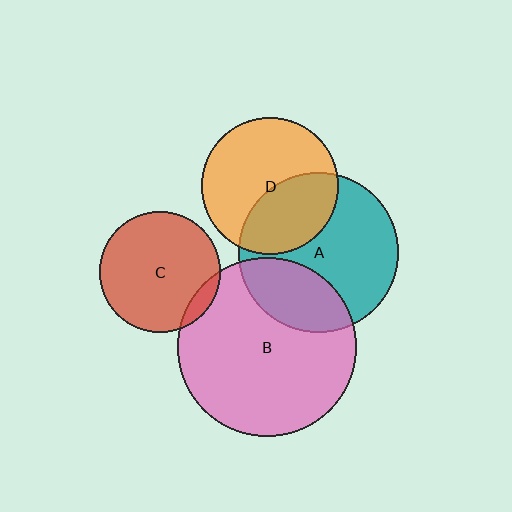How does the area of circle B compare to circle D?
Approximately 1.7 times.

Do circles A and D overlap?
Yes.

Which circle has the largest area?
Circle B (pink).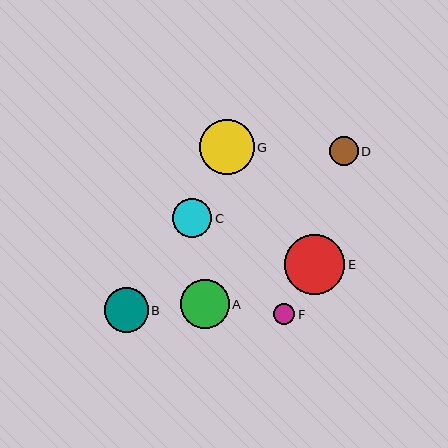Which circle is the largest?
Circle E is the largest with a size of approximately 60 pixels.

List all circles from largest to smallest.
From largest to smallest: E, G, A, B, C, D, F.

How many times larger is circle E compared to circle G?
Circle E is approximately 1.1 times the size of circle G.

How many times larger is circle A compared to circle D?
Circle A is approximately 1.7 times the size of circle D.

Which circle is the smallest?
Circle F is the smallest with a size of approximately 21 pixels.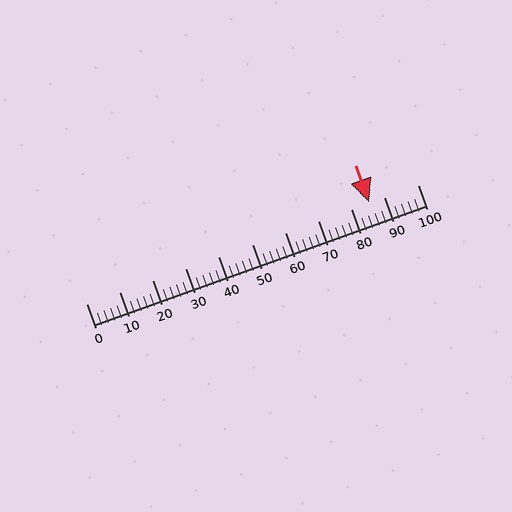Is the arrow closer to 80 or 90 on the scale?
The arrow is closer to 90.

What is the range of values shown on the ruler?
The ruler shows values from 0 to 100.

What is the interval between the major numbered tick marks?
The major tick marks are spaced 10 units apart.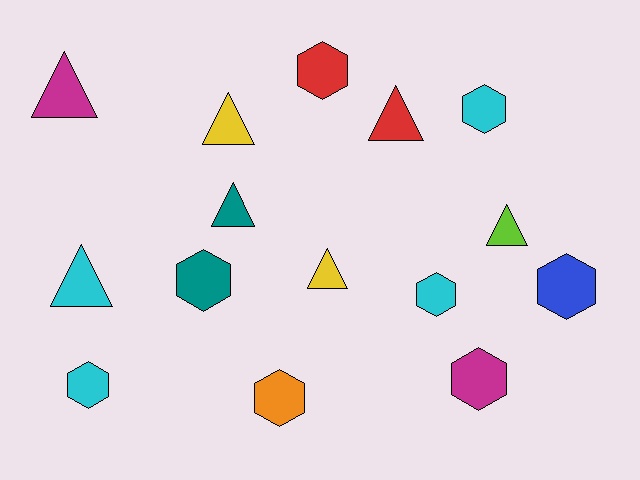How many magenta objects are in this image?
There are 2 magenta objects.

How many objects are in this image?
There are 15 objects.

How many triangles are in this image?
There are 7 triangles.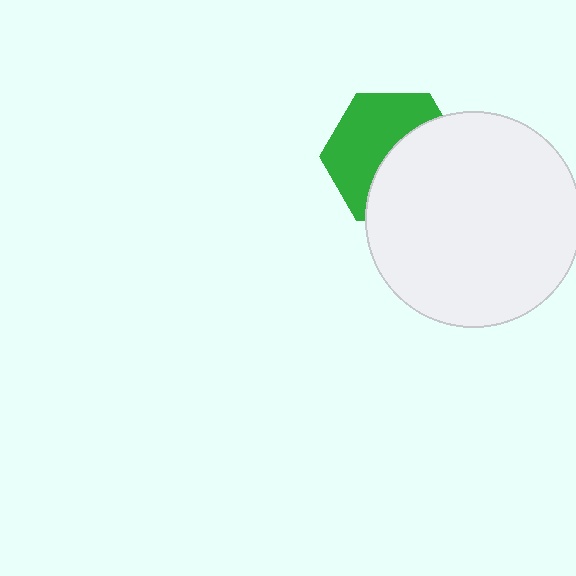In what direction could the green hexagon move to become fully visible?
The green hexagon could move toward the upper-left. That would shift it out from behind the white circle entirely.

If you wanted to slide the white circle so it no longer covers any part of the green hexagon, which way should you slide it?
Slide it toward the lower-right — that is the most direct way to separate the two shapes.